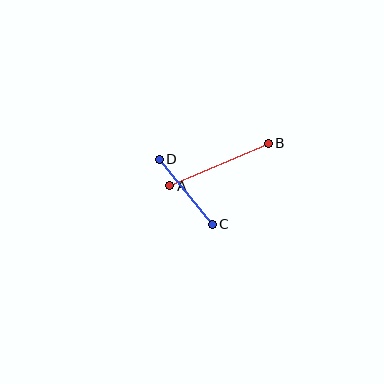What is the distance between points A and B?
The distance is approximately 107 pixels.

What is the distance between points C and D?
The distance is approximately 84 pixels.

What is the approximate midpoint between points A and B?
The midpoint is at approximately (219, 165) pixels.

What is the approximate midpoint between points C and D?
The midpoint is at approximately (186, 192) pixels.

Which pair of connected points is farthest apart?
Points A and B are farthest apart.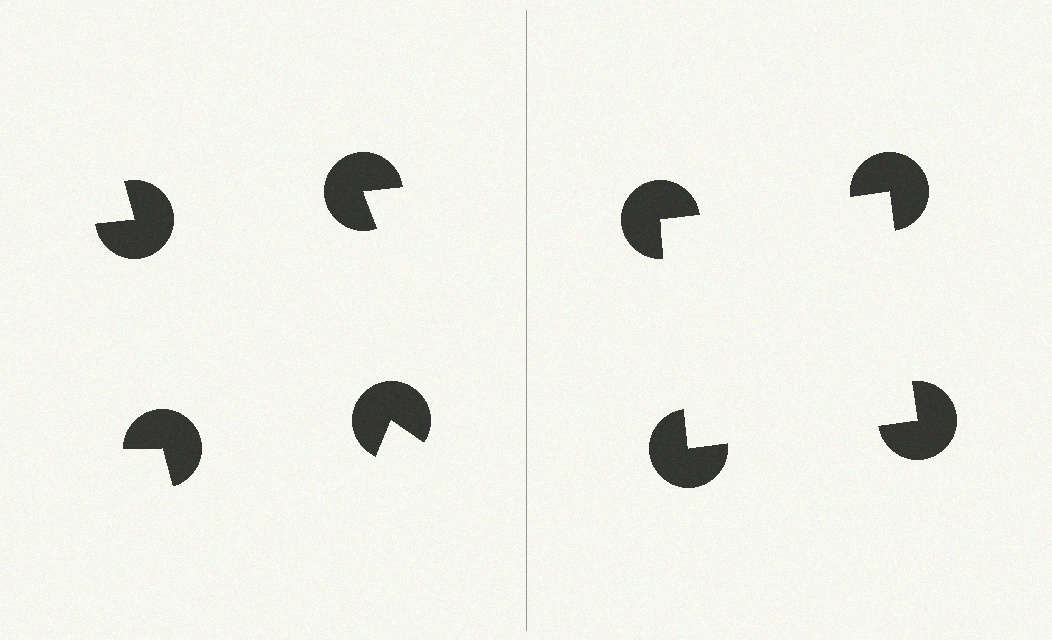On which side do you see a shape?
An illusory square appears on the right side. On the left side the wedge cuts are rotated, so no coherent shape forms.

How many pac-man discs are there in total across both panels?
8 — 4 on each side.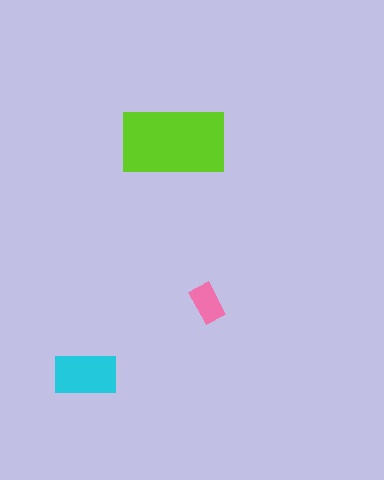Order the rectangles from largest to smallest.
the lime one, the cyan one, the pink one.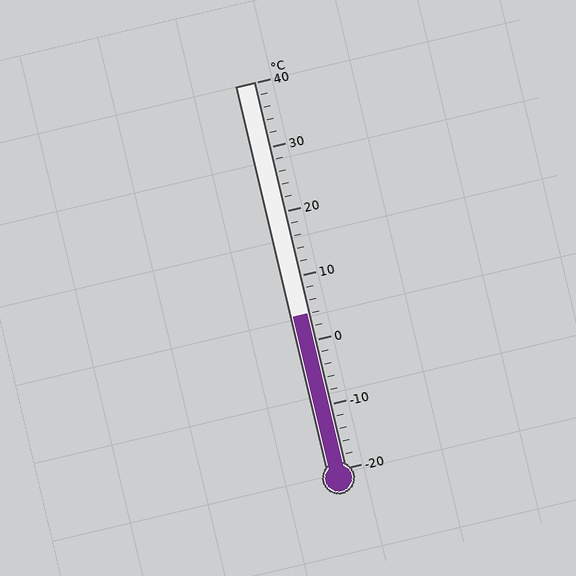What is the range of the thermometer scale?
The thermometer scale ranges from -20°C to 40°C.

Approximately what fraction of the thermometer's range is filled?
The thermometer is filled to approximately 40% of its range.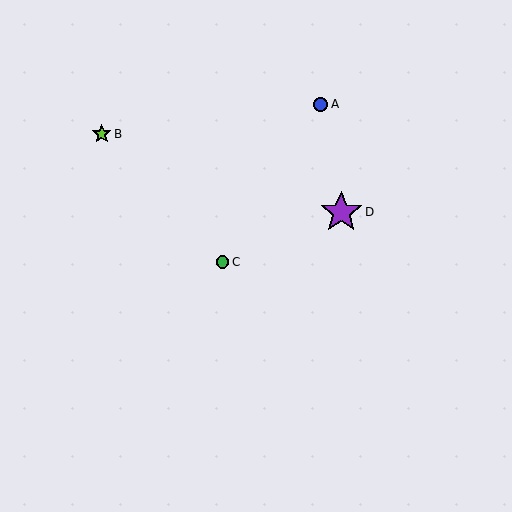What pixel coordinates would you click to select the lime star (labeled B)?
Click at (102, 134) to select the lime star B.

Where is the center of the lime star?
The center of the lime star is at (102, 134).